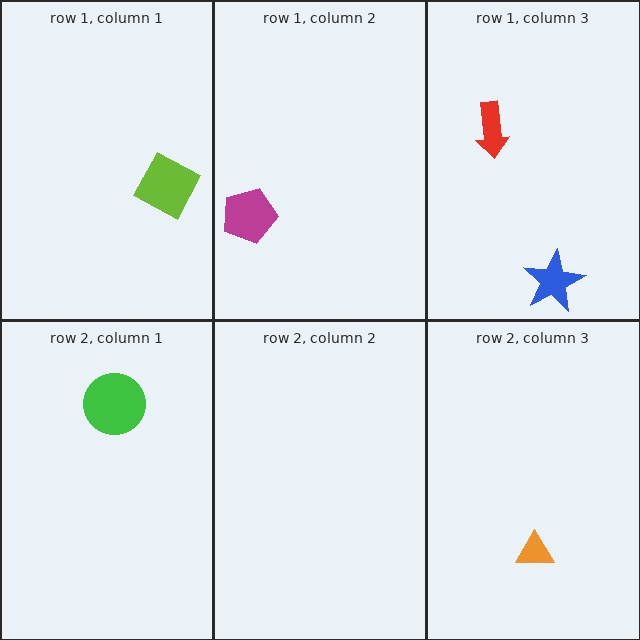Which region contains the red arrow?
The row 1, column 3 region.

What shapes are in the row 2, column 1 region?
The green circle.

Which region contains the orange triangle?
The row 2, column 3 region.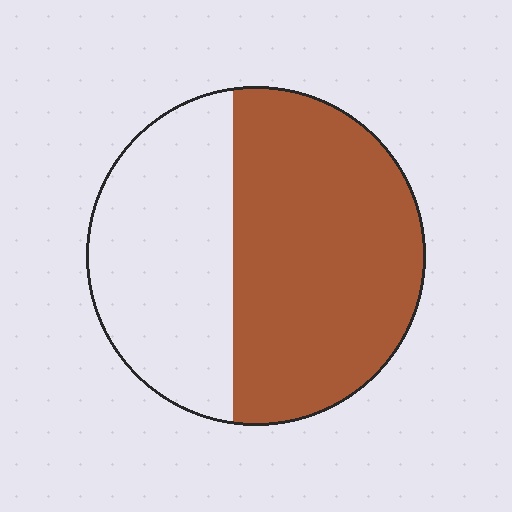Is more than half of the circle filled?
Yes.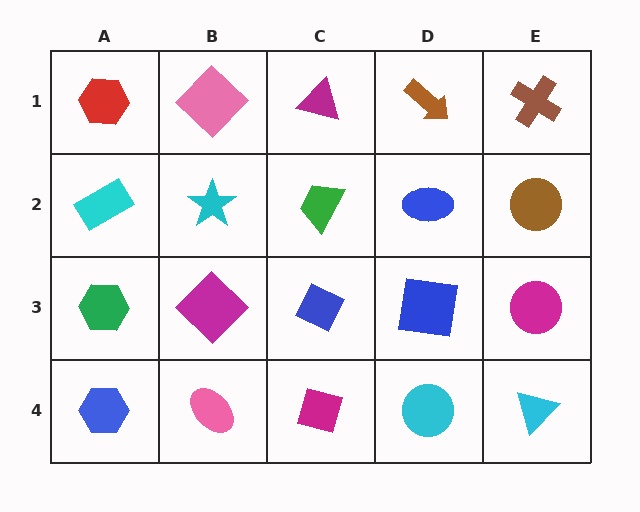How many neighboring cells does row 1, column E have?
2.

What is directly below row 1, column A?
A cyan rectangle.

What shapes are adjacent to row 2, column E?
A brown cross (row 1, column E), a magenta circle (row 3, column E), a blue ellipse (row 2, column D).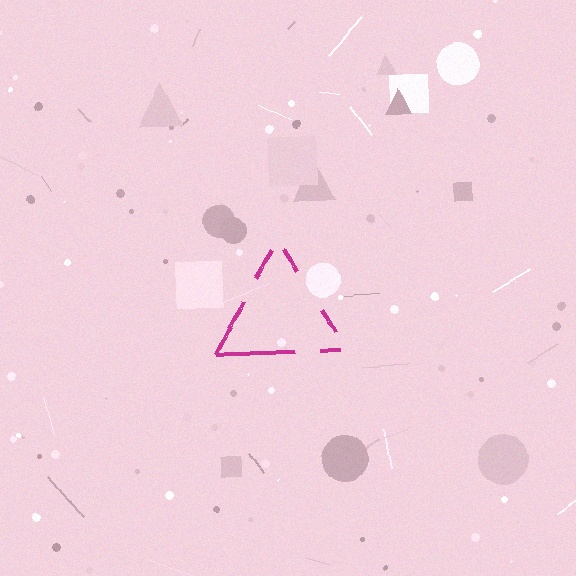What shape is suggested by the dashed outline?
The dashed outline suggests a triangle.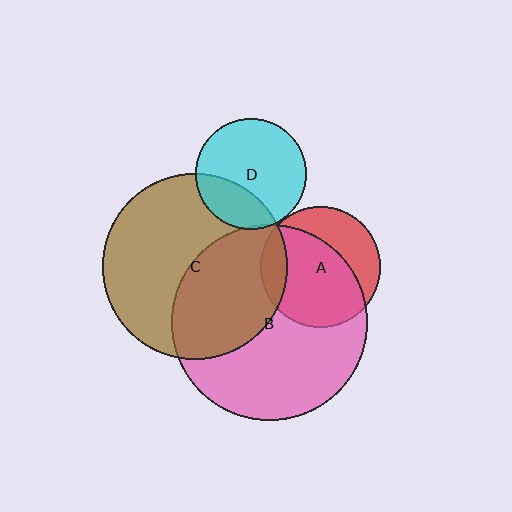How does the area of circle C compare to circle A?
Approximately 2.4 times.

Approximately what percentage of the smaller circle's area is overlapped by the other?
Approximately 45%.